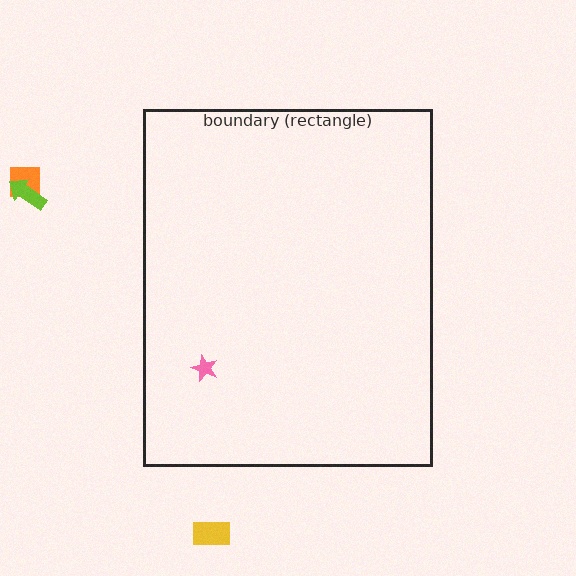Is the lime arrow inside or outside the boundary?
Outside.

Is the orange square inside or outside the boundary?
Outside.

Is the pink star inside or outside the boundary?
Inside.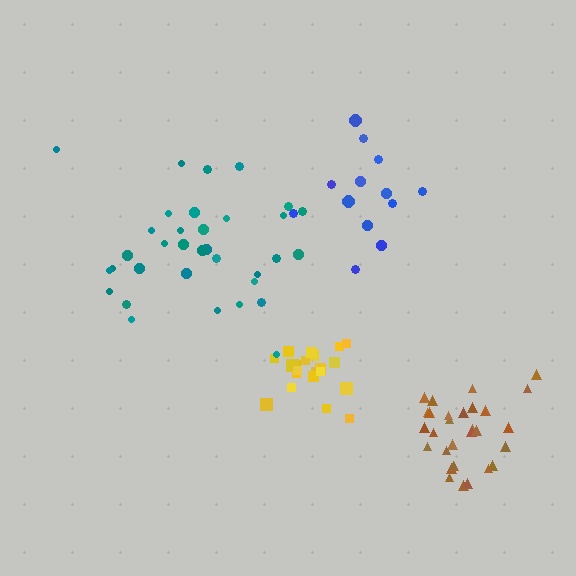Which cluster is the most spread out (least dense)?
Blue.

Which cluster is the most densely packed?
Yellow.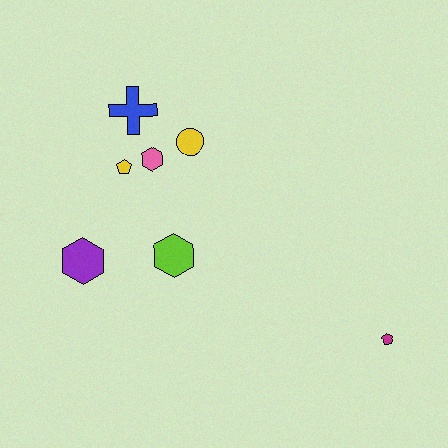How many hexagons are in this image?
There are 3 hexagons.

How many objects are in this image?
There are 7 objects.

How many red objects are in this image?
There are no red objects.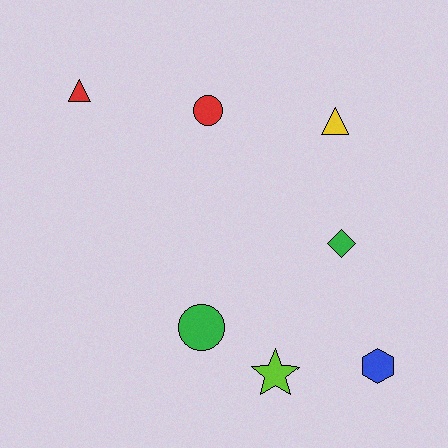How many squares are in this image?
There are no squares.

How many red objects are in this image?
There are 2 red objects.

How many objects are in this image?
There are 7 objects.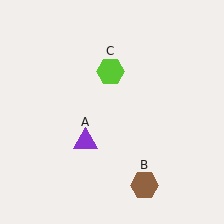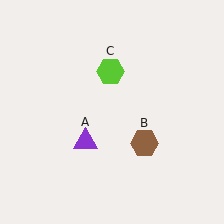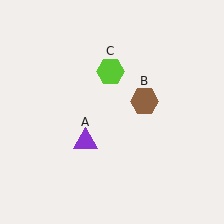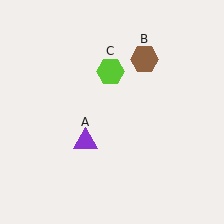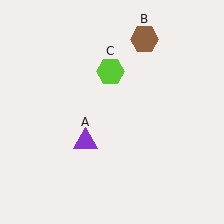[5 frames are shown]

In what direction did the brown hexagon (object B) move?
The brown hexagon (object B) moved up.